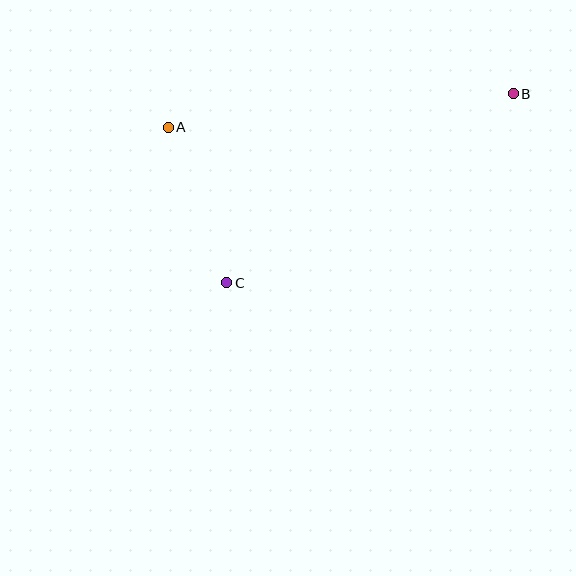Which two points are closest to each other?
Points A and C are closest to each other.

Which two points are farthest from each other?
Points A and B are farthest from each other.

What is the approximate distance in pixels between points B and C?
The distance between B and C is approximately 343 pixels.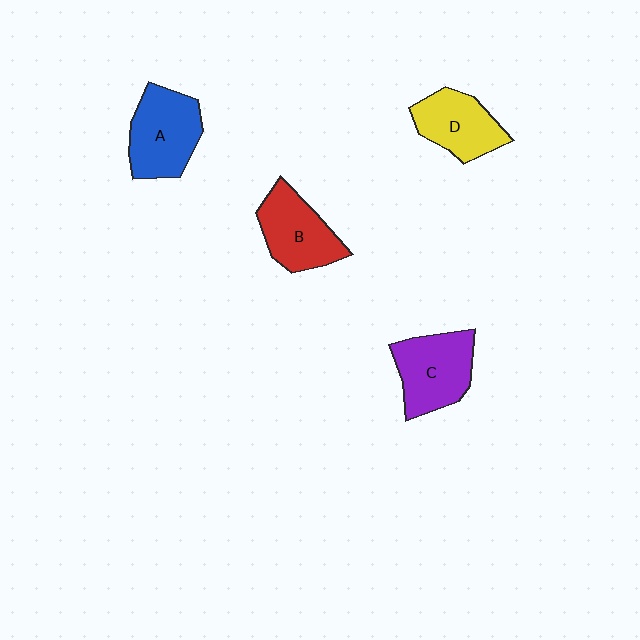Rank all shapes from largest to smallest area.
From largest to smallest: A (blue), C (purple), B (red), D (yellow).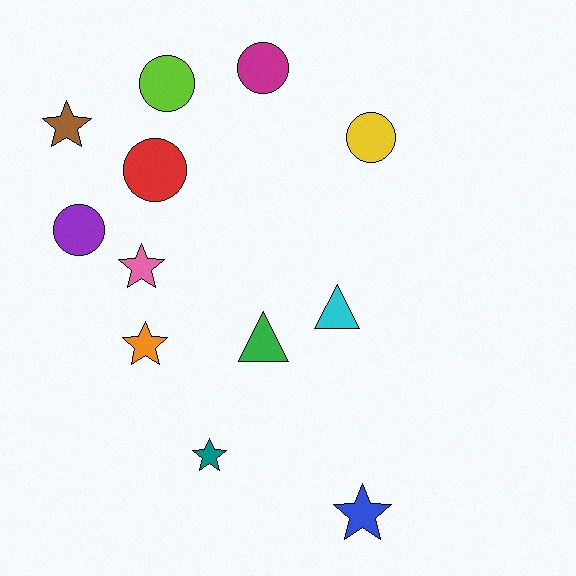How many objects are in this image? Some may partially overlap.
There are 12 objects.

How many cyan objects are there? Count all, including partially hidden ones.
There is 1 cyan object.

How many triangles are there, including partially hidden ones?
There are 2 triangles.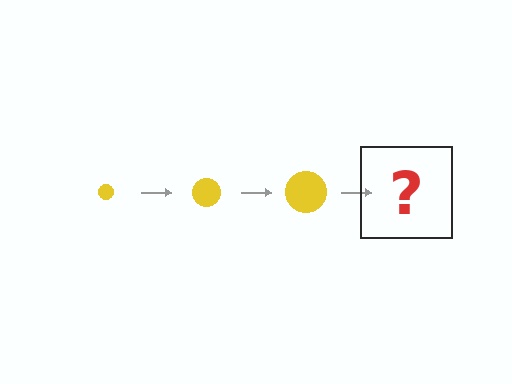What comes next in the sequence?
The next element should be a yellow circle, larger than the previous one.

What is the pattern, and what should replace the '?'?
The pattern is that the circle gets progressively larger each step. The '?' should be a yellow circle, larger than the previous one.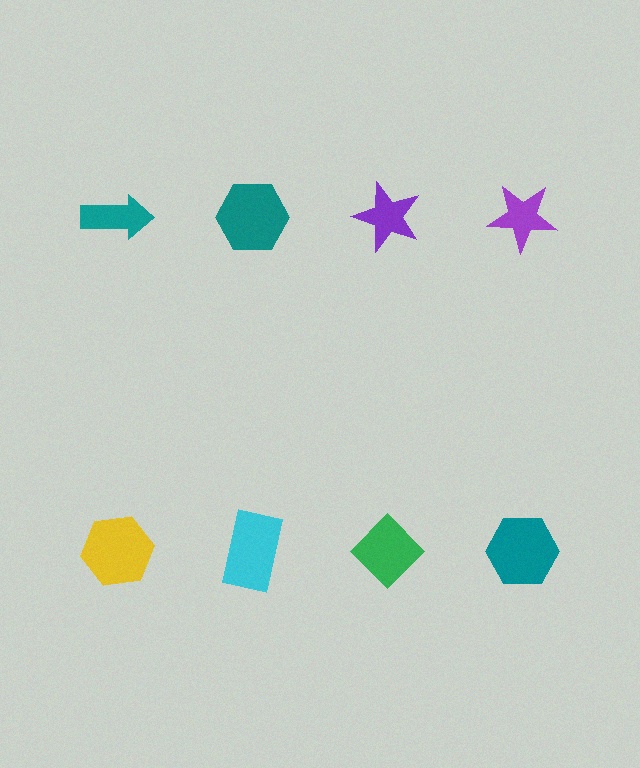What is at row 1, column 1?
A teal arrow.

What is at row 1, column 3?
A purple star.